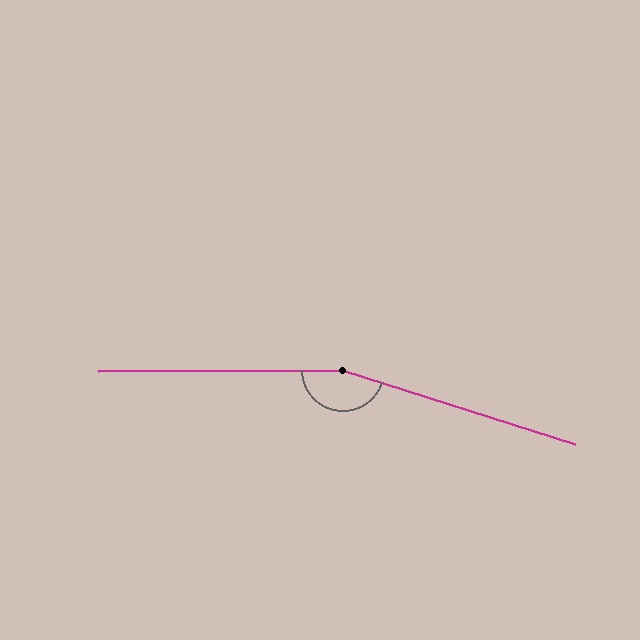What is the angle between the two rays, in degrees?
Approximately 162 degrees.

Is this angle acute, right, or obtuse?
It is obtuse.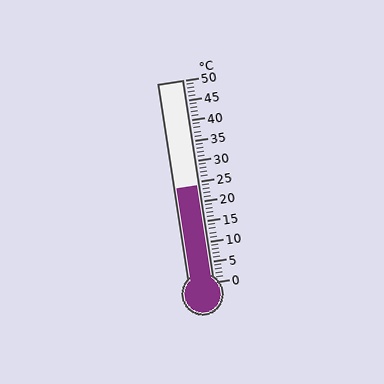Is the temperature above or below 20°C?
The temperature is above 20°C.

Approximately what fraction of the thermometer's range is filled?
The thermometer is filled to approximately 50% of its range.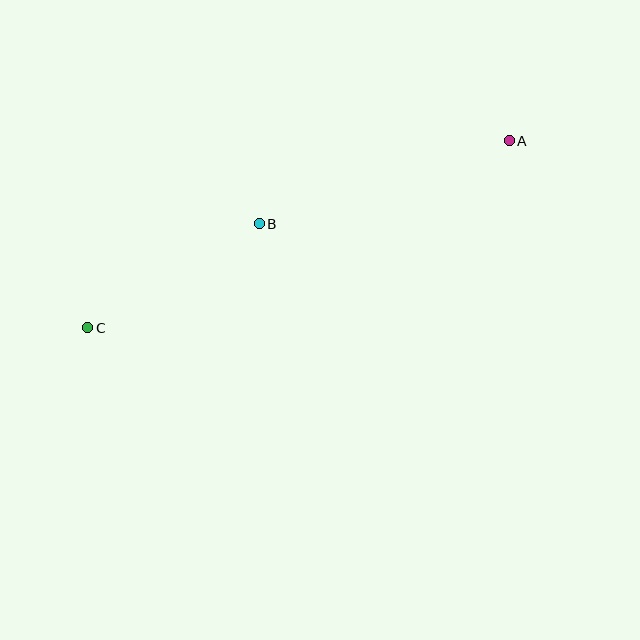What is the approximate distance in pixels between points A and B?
The distance between A and B is approximately 264 pixels.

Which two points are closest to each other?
Points B and C are closest to each other.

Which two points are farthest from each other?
Points A and C are farthest from each other.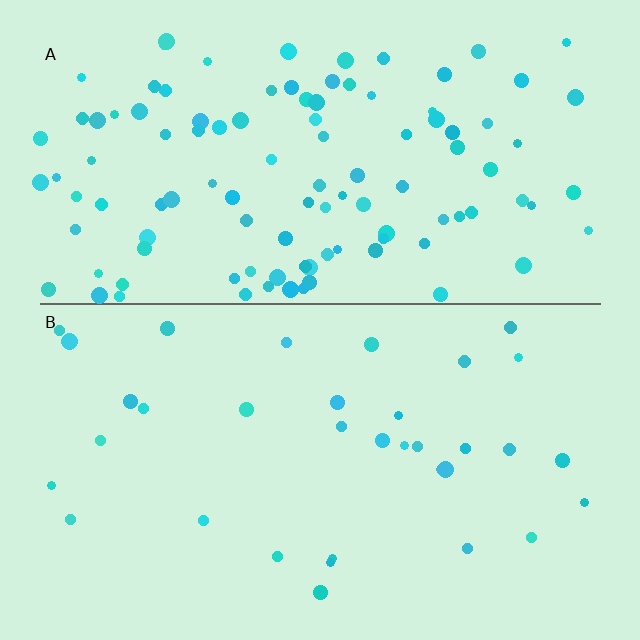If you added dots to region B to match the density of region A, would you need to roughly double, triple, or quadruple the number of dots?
Approximately triple.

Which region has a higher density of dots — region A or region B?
A (the top).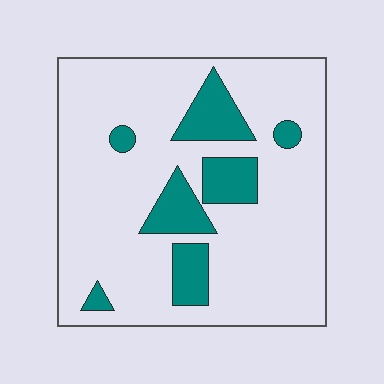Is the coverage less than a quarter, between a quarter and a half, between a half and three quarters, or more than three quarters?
Less than a quarter.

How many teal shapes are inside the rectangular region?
7.